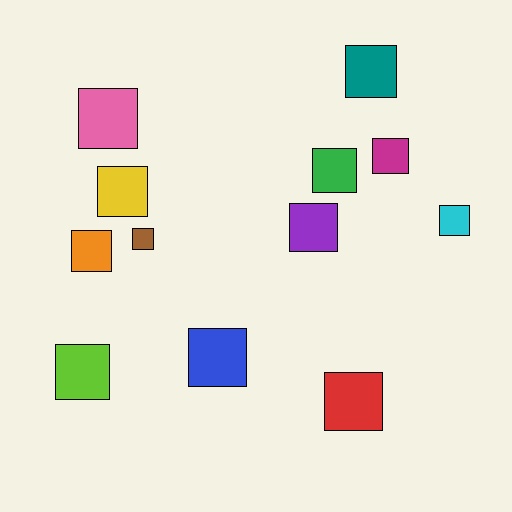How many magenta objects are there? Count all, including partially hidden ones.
There is 1 magenta object.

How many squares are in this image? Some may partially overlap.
There are 12 squares.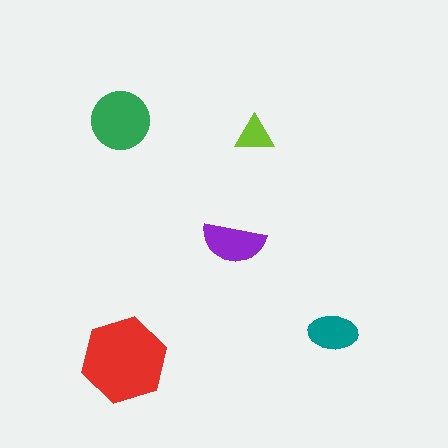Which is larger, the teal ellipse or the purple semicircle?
The purple semicircle.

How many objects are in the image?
There are 5 objects in the image.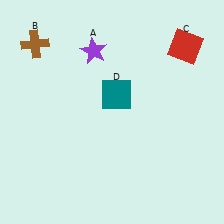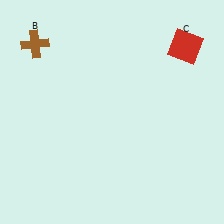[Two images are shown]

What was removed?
The teal square (D), the purple star (A) were removed in Image 2.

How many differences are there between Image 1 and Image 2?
There are 2 differences between the two images.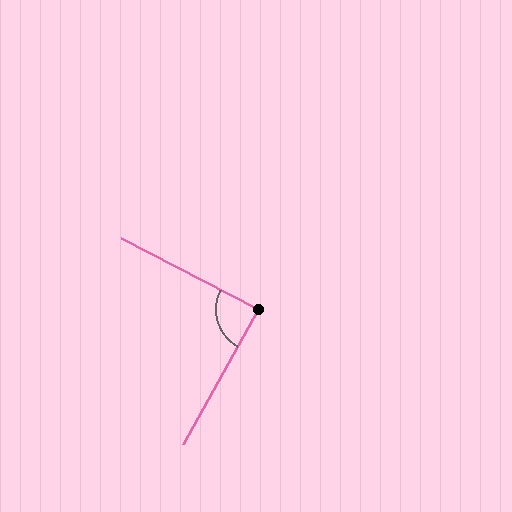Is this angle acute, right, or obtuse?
It is approximately a right angle.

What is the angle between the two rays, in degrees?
Approximately 88 degrees.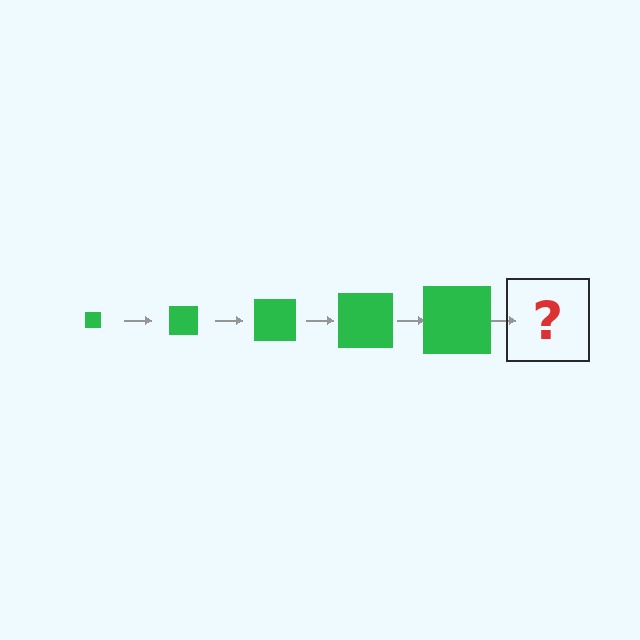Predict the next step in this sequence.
The next step is a green square, larger than the previous one.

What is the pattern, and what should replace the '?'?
The pattern is that the square gets progressively larger each step. The '?' should be a green square, larger than the previous one.